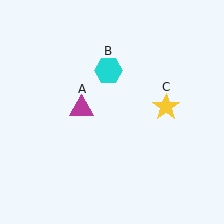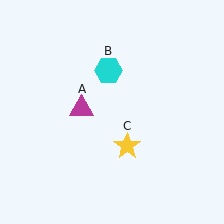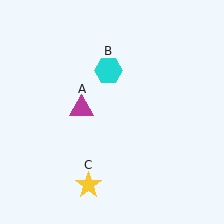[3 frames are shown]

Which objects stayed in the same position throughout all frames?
Magenta triangle (object A) and cyan hexagon (object B) remained stationary.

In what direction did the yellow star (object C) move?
The yellow star (object C) moved down and to the left.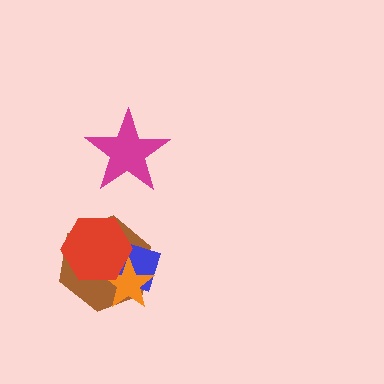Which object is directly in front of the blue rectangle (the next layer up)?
The orange star is directly in front of the blue rectangle.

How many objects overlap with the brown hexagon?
3 objects overlap with the brown hexagon.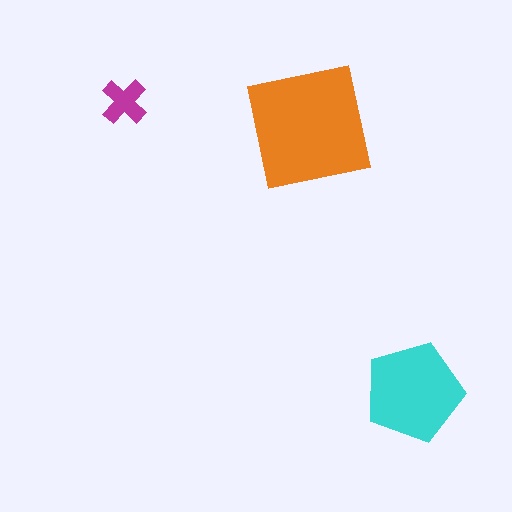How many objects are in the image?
There are 3 objects in the image.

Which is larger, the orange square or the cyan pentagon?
The orange square.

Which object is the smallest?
The magenta cross.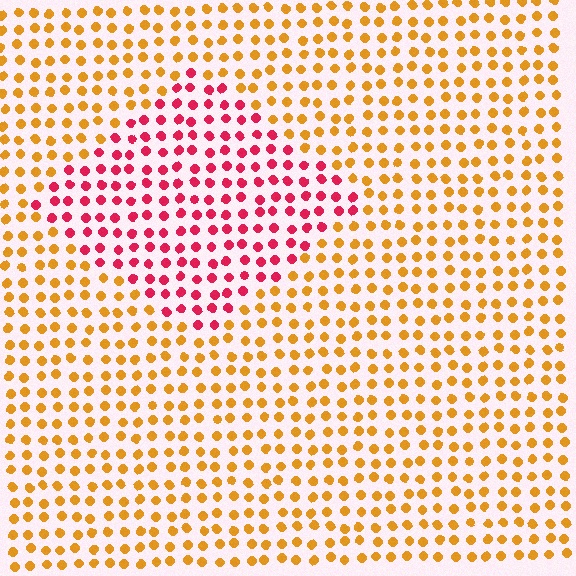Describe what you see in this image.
The image is filled with small orange elements in a uniform arrangement. A diamond-shaped region is visible where the elements are tinted to a slightly different hue, forming a subtle color boundary.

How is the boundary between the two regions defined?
The boundary is defined purely by a slight shift in hue (about 54 degrees). Spacing, size, and orientation are identical on both sides.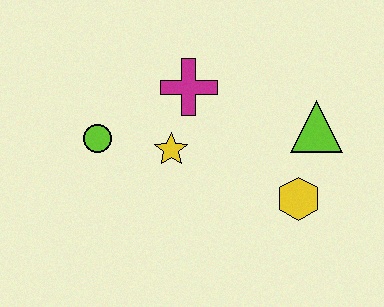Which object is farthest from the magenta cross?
The yellow hexagon is farthest from the magenta cross.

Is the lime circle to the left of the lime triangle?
Yes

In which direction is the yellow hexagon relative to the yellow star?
The yellow hexagon is to the right of the yellow star.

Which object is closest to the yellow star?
The magenta cross is closest to the yellow star.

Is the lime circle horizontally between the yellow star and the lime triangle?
No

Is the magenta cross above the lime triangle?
Yes